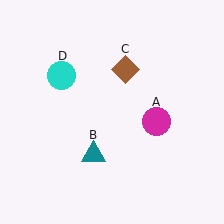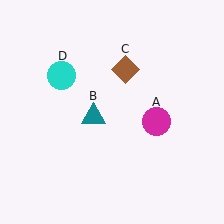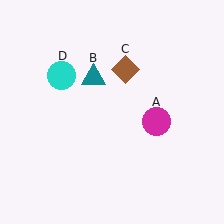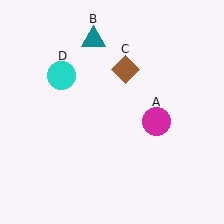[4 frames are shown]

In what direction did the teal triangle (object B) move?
The teal triangle (object B) moved up.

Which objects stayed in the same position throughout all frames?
Magenta circle (object A) and brown diamond (object C) and cyan circle (object D) remained stationary.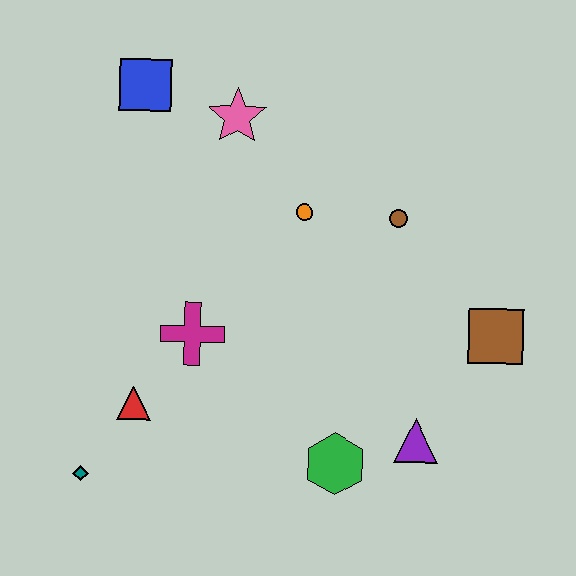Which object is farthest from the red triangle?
The brown square is farthest from the red triangle.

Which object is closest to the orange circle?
The brown circle is closest to the orange circle.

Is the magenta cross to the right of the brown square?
No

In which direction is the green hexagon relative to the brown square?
The green hexagon is to the left of the brown square.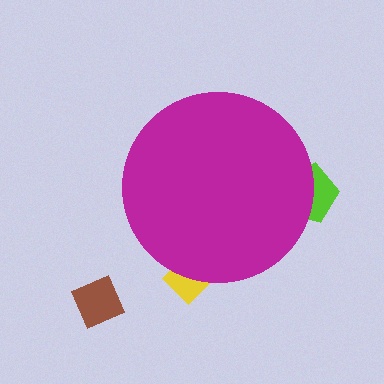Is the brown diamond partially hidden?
No, the brown diamond is fully visible.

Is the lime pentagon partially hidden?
Yes, the lime pentagon is partially hidden behind the magenta circle.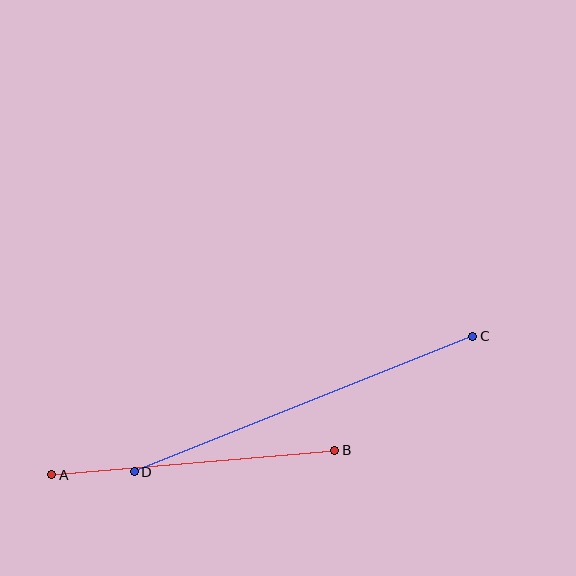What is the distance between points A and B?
The distance is approximately 284 pixels.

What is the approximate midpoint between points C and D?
The midpoint is at approximately (304, 404) pixels.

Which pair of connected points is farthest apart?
Points C and D are farthest apart.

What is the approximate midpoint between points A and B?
The midpoint is at approximately (193, 463) pixels.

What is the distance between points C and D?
The distance is approximately 364 pixels.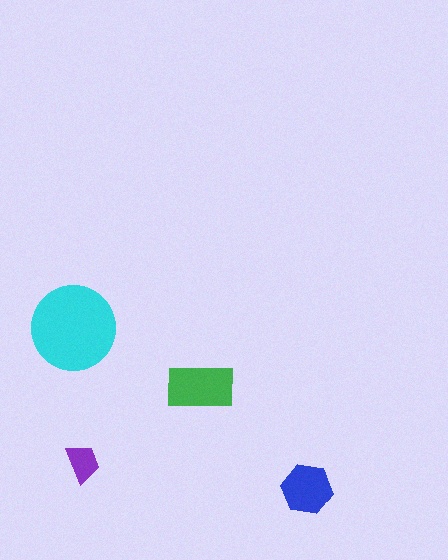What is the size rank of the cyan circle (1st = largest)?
1st.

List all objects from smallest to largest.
The purple trapezoid, the blue hexagon, the green rectangle, the cyan circle.